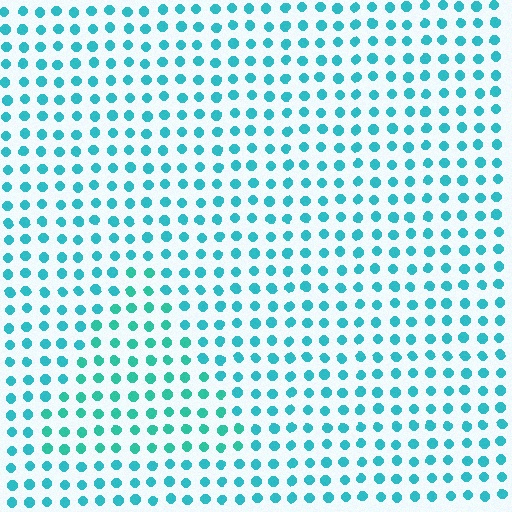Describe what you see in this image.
The image is filled with small cyan elements in a uniform arrangement. A triangle-shaped region is visible where the elements are tinted to a slightly different hue, forming a subtle color boundary.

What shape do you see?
I see a triangle.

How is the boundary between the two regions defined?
The boundary is defined purely by a slight shift in hue (about 18 degrees). Spacing, size, and orientation are identical on both sides.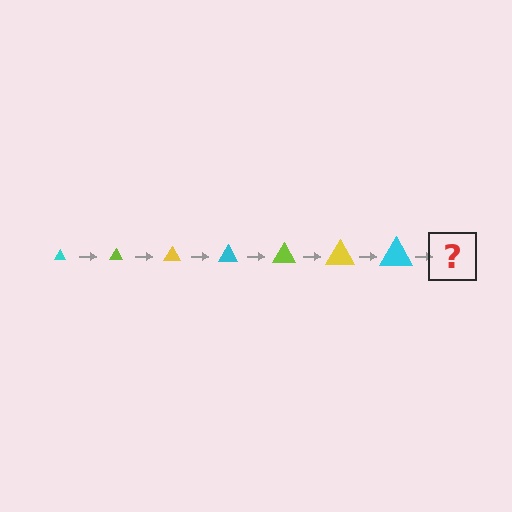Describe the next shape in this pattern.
It should be a lime triangle, larger than the previous one.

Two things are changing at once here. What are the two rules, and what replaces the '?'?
The two rules are that the triangle grows larger each step and the color cycles through cyan, lime, and yellow. The '?' should be a lime triangle, larger than the previous one.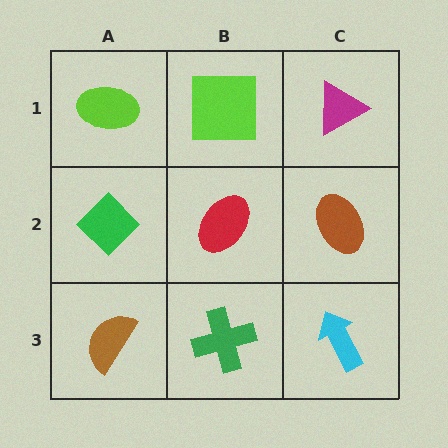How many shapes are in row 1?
3 shapes.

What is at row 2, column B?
A red ellipse.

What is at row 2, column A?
A green diamond.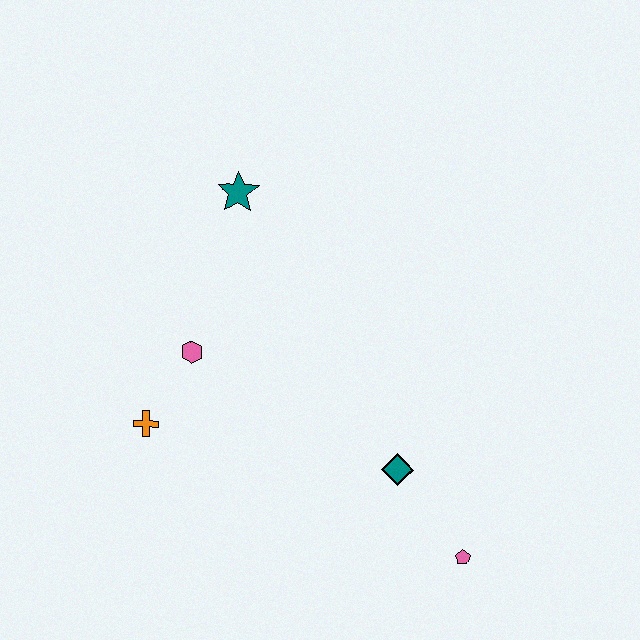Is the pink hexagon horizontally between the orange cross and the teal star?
Yes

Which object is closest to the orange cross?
The pink hexagon is closest to the orange cross.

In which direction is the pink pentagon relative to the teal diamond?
The pink pentagon is below the teal diamond.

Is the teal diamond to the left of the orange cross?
No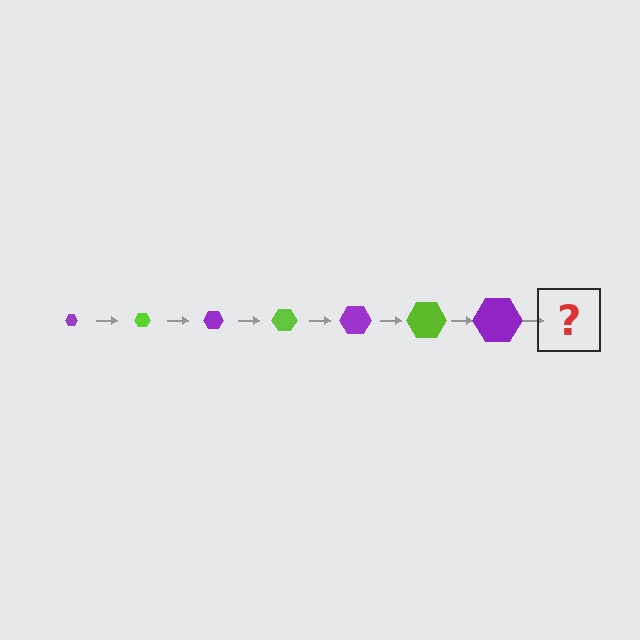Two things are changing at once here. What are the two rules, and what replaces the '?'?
The two rules are that the hexagon grows larger each step and the color cycles through purple and lime. The '?' should be a lime hexagon, larger than the previous one.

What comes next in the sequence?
The next element should be a lime hexagon, larger than the previous one.